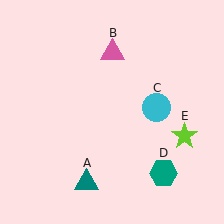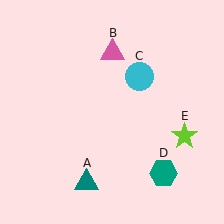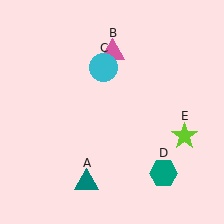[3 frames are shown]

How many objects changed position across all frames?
1 object changed position: cyan circle (object C).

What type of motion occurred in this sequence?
The cyan circle (object C) rotated counterclockwise around the center of the scene.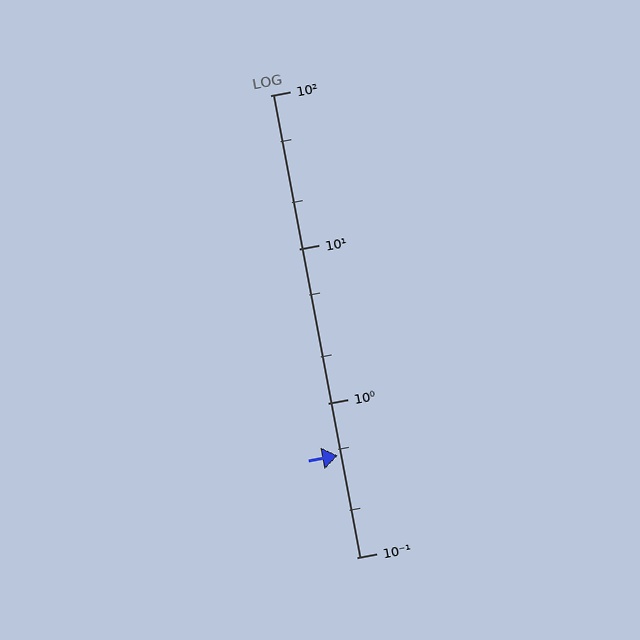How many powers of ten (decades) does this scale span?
The scale spans 3 decades, from 0.1 to 100.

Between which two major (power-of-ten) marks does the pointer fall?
The pointer is between 0.1 and 1.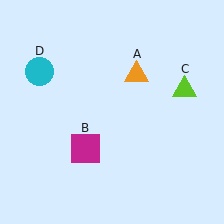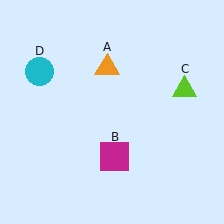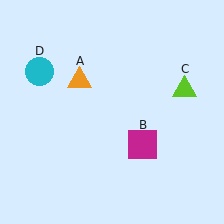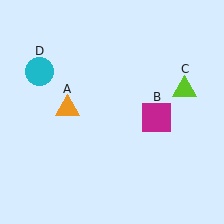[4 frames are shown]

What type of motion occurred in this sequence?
The orange triangle (object A), magenta square (object B) rotated counterclockwise around the center of the scene.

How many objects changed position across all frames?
2 objects changed position: orange triangle (object A), magenta square (object B).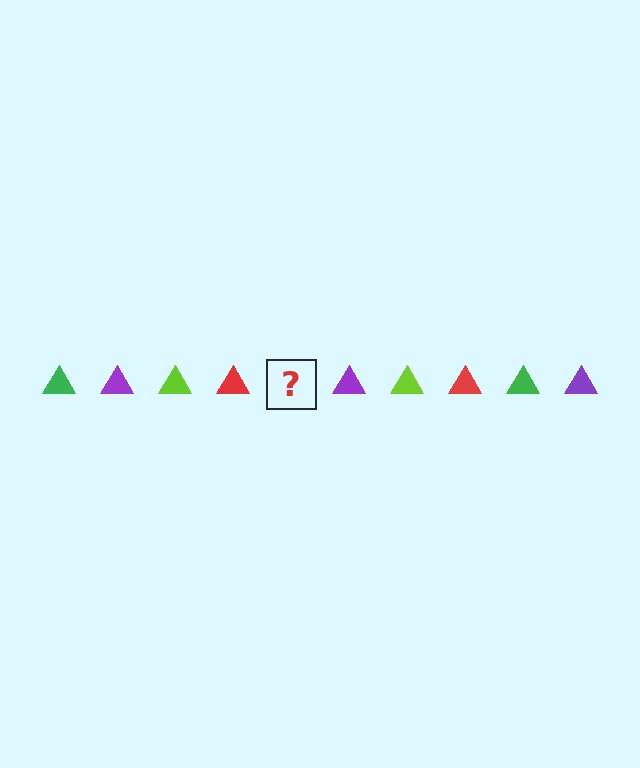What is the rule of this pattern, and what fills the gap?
The rule is that the pattern cycles through green, purple, lime, red triangles. The gap should be filled with a green triangle.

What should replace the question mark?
The question mark should be replaced with a green triangle.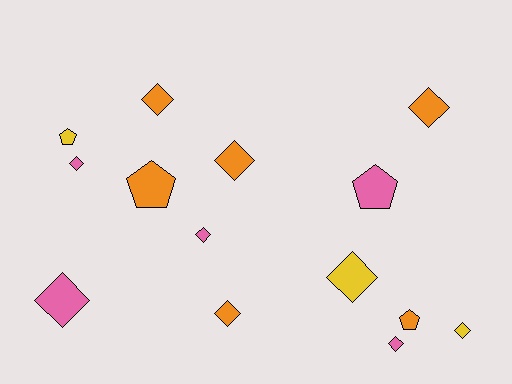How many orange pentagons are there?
There are 2 orange pentagons.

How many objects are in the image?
There are 14 objects.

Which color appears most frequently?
Orange, with 6 objects.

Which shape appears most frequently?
Diamond, with 10 objects.